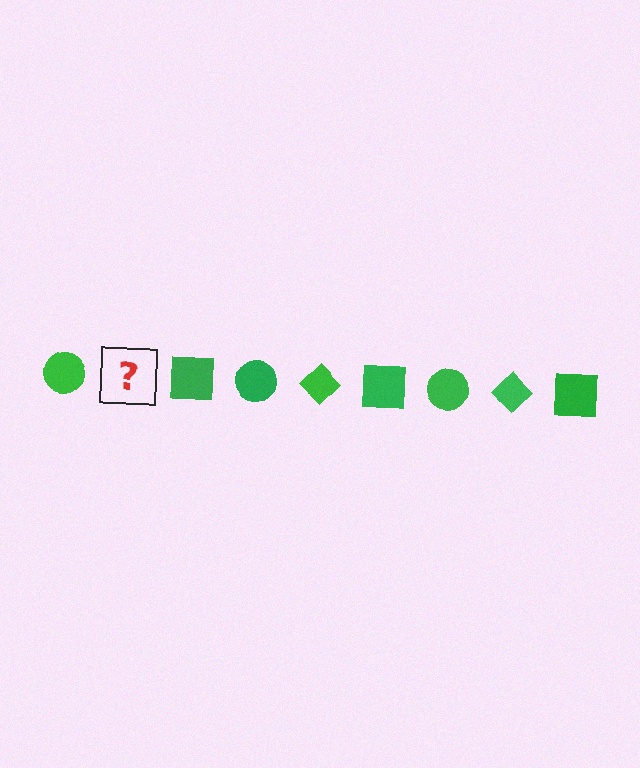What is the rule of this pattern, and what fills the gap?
The rule is that the pattern cycles through circle, diamond, square shapes in green. The gap should be filled with a green diamond.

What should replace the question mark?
The question mark should be replaced with a green diamond.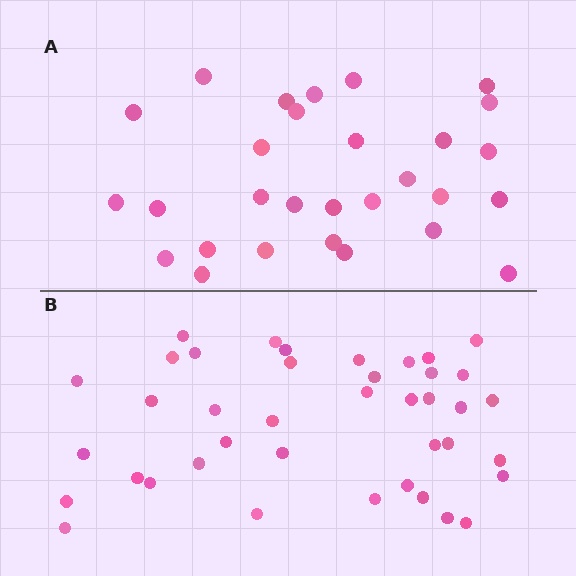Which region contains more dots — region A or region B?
Region B (the bottom region) has more dots.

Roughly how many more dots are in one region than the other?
Region B has roughly 12 or so more dots than region A.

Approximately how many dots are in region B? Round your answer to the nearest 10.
About 40 dots.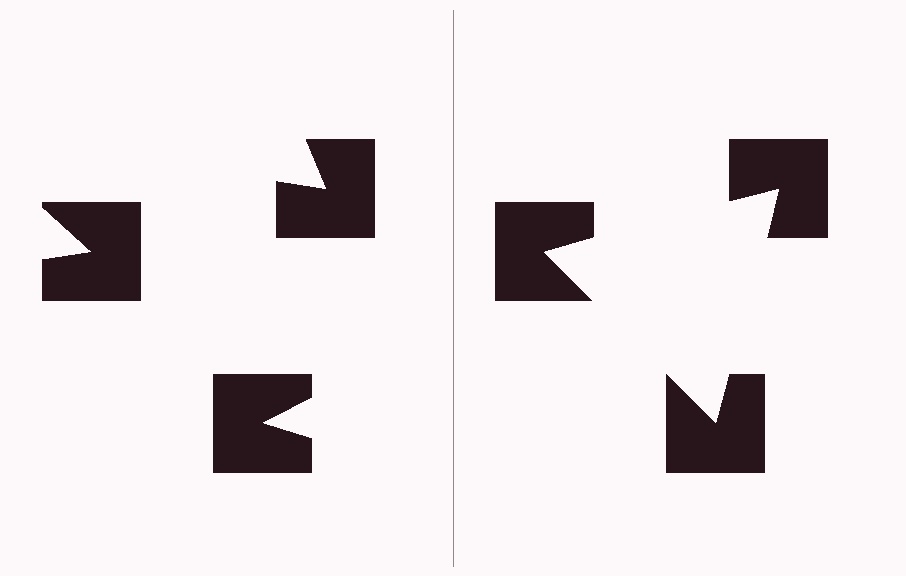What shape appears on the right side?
An illusory triangle.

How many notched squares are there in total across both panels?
6 — 3 on each side.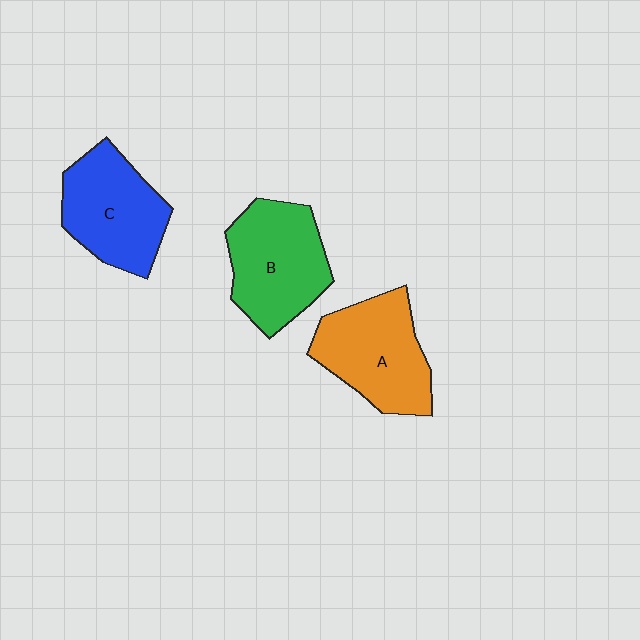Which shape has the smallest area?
Shape C (blue).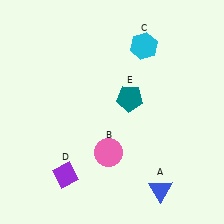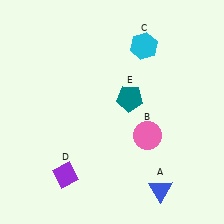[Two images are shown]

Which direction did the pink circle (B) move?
The pink circle (B) moved right.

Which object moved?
The pink circle (B) moved right.